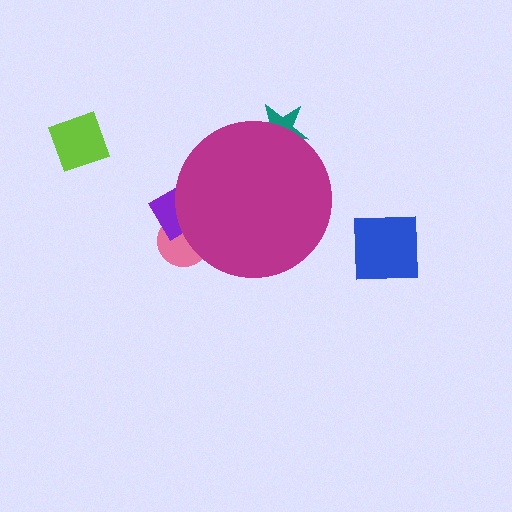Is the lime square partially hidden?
No, the lime square is fully visible.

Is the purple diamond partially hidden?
Yes, the purple diamond is partially hidden behind the magenta circle.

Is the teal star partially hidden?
Yes, the teal star is partially hidden behind the magenta circle.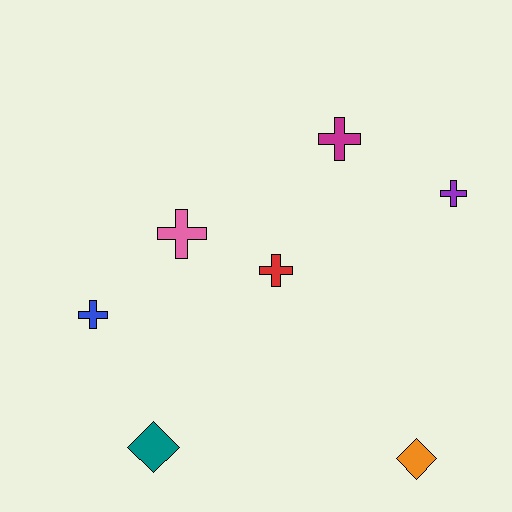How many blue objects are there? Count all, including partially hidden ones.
There is 1 blue object.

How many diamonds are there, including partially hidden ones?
There are 2 diamonds.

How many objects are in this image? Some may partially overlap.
There are 7 objects.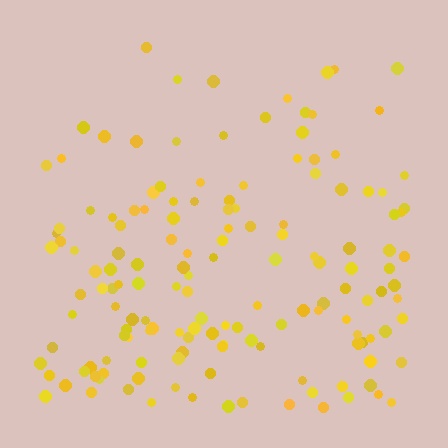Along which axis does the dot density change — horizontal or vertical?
Vertical.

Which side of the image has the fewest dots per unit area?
The top.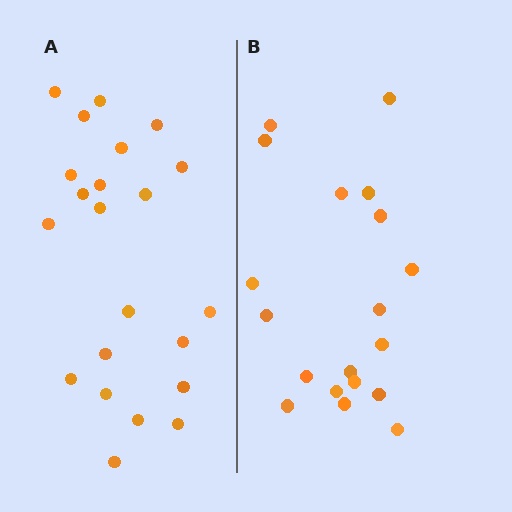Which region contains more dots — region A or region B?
Region A (the left region) has more dots.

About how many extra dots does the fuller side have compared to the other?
Region A has just a few more — roughly 2 or 3 more dots than region B.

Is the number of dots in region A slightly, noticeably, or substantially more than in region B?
Region A has only slightly more — the two regions are fairly close. The ratio is roughly 1.2 to 1.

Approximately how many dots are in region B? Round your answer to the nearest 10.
About 20 dots. (The exact count is 19, which rounds to 20.)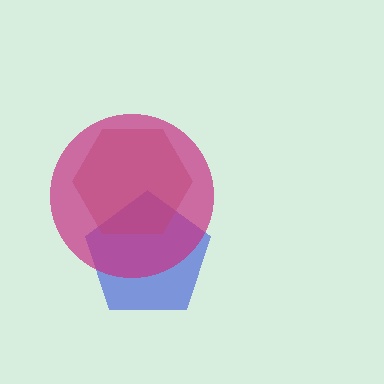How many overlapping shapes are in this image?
There are 3 overlapping shapes in the image.